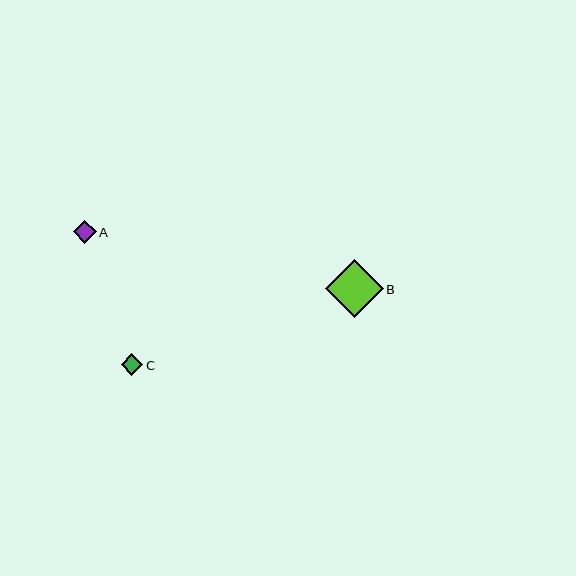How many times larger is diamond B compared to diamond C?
Diamond B is approximately 2.7 times the size of diamond C.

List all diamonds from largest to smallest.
From largest to smallest: B, A, C.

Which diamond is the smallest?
Diamond C is the smallest with a size of approximately 22 pixels.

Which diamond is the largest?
Diamond B is the largest with a size of approximately 58 pixels.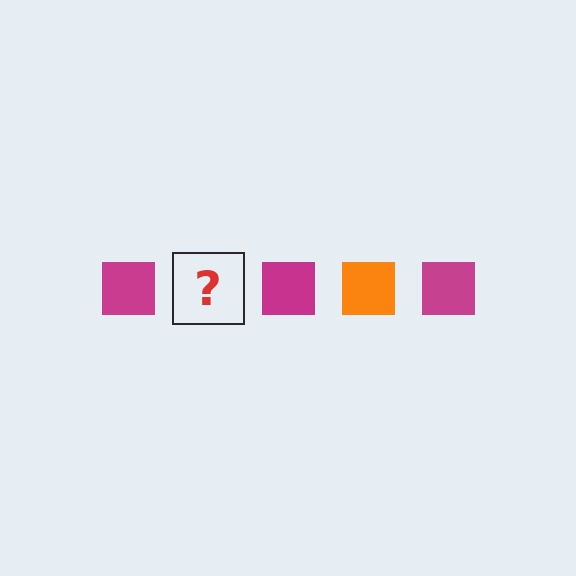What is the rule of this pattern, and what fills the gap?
The rule is that the pattern cycles through magenta, orange squares. The gap should be filled with an orange square.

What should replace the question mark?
The question mark should be replaced with an orange square.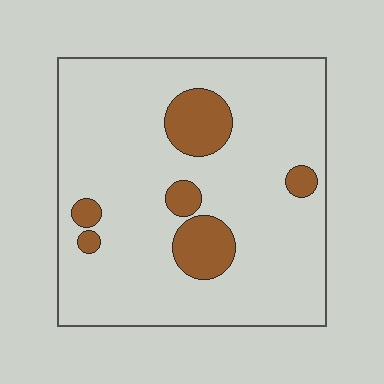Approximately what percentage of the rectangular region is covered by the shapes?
Approximately 15%.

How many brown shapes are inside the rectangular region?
6.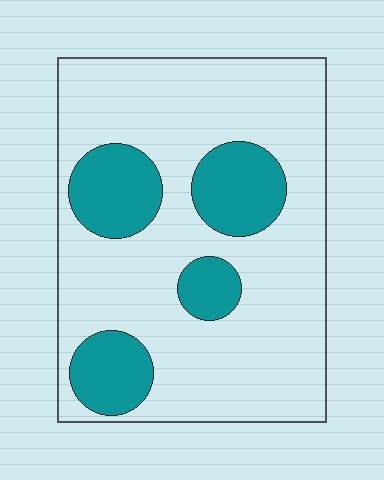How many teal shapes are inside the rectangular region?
4.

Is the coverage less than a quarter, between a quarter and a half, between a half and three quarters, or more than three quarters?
Less than a quarter.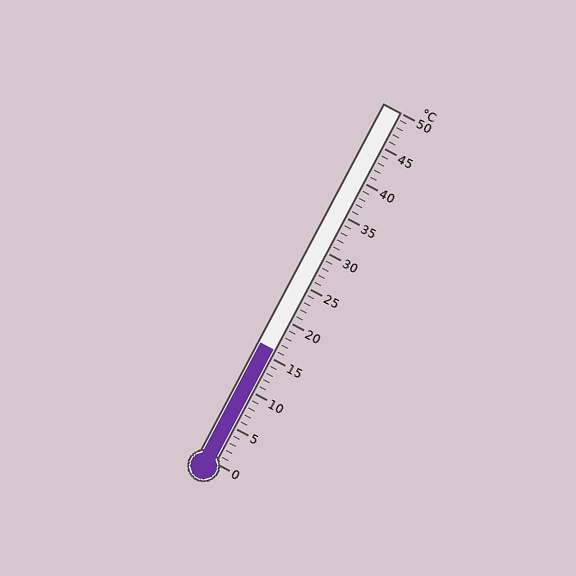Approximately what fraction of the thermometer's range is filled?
The thermometer is filled to approximately 30% of its range.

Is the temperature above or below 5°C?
The temperature is above 5°C.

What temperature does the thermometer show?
The thermometer shows approximately 16°C.